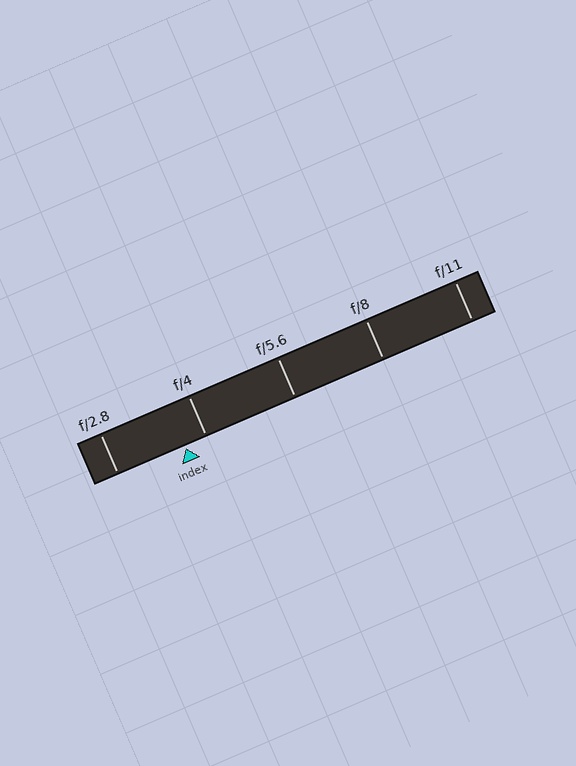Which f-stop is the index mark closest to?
The index mark is closest to f/4.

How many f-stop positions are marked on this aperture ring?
There are 5 f-stop positions marked.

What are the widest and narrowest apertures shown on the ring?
The widest aperture shown is f/2.8 and the narrowest is f/11.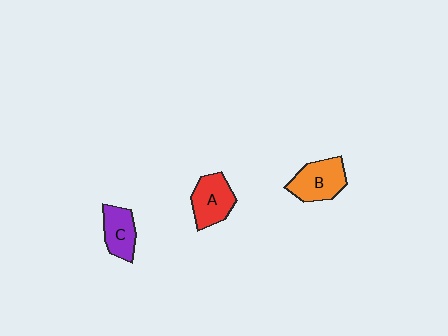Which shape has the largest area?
Shape B (orange).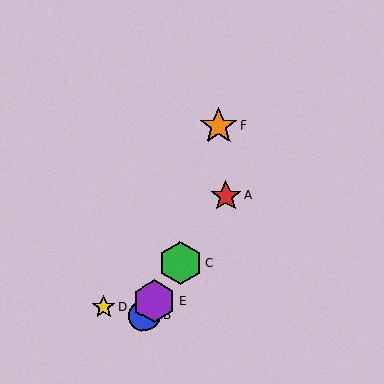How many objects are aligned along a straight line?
4 objects (A, B, C, E) are aligned along a straight line.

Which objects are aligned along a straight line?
Objects A, B, C, E are aligned along a straight line.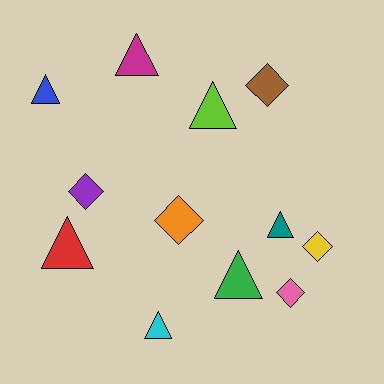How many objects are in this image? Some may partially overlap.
There are 12 objects.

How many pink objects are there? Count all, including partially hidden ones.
There is 1 pink object.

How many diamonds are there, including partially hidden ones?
There are 5 diamonds.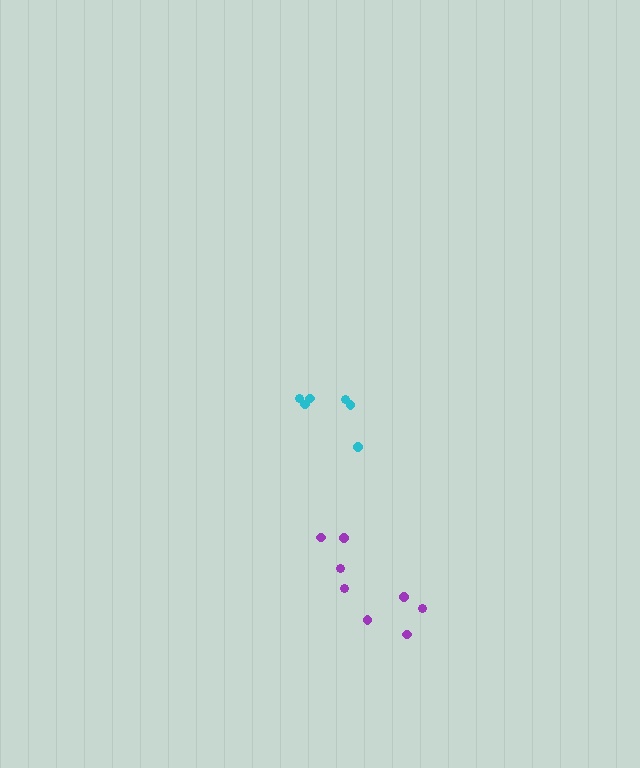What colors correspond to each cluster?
The clusters are colored: cyan, purple.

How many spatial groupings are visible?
There are 2 spatial groupings.